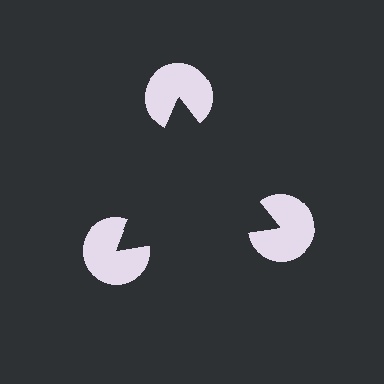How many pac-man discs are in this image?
There are 3 — one at each vertex of the illusory triangle.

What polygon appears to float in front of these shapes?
An illusory triangle — its edges are inferred from the aligned wedge cuts in the pac-man discs, not physically drawn.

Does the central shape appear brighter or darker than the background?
It typically appears slightly darker than the background, even though no actual brightness change is drawn.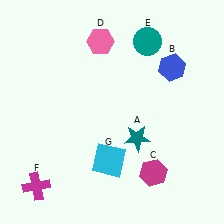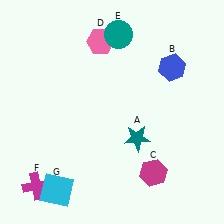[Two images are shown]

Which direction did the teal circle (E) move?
The teal circle (E) moved left.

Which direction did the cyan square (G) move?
The cyan square (G) moved left.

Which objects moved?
The objects that moved are: the teal circle (E), the cyan square (G).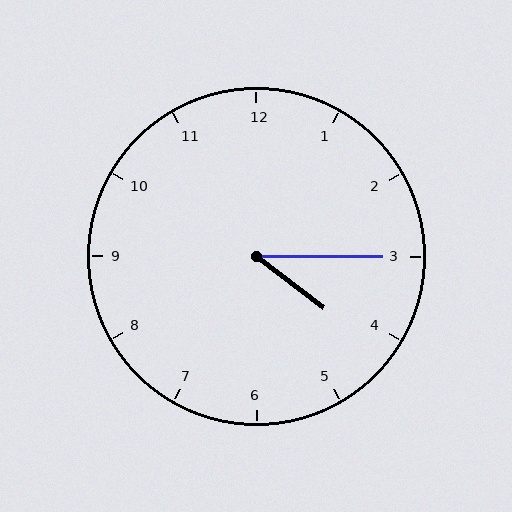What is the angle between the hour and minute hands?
Approximately 38 degrees.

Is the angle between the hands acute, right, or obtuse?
It is acute.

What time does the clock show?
4:15.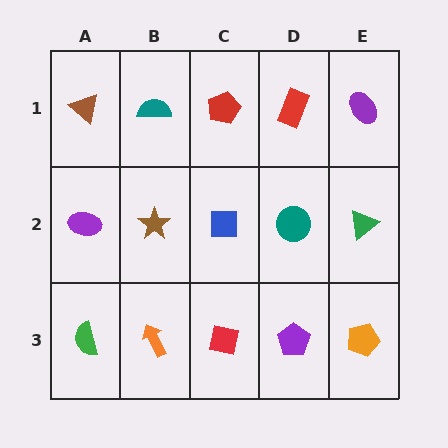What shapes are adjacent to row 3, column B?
A brown star (row 2, column B), a green semicircle (row 3, column A), a red square (row 3, column C).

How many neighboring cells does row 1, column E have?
2.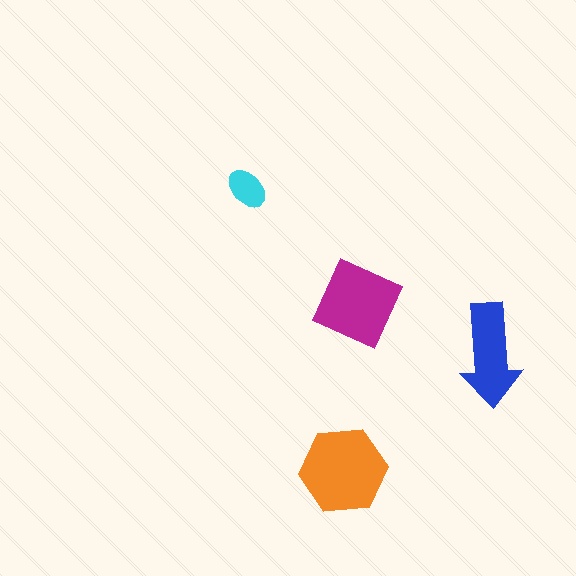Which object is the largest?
The orange hexagon.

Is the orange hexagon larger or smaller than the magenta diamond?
Larger.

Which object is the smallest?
The cyan ellipse.